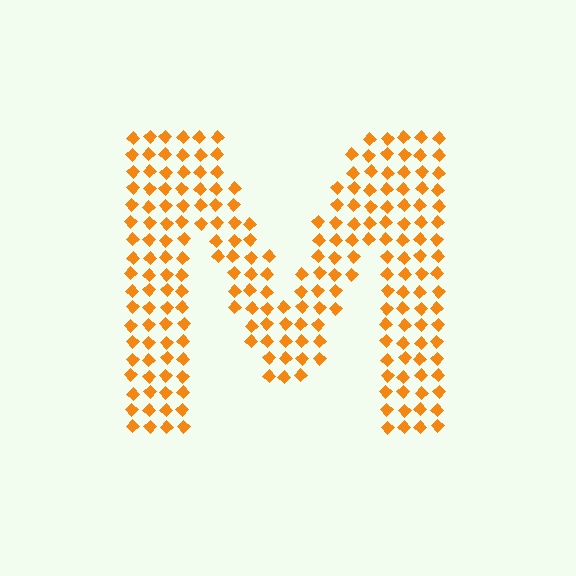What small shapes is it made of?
It is made of small diamonds.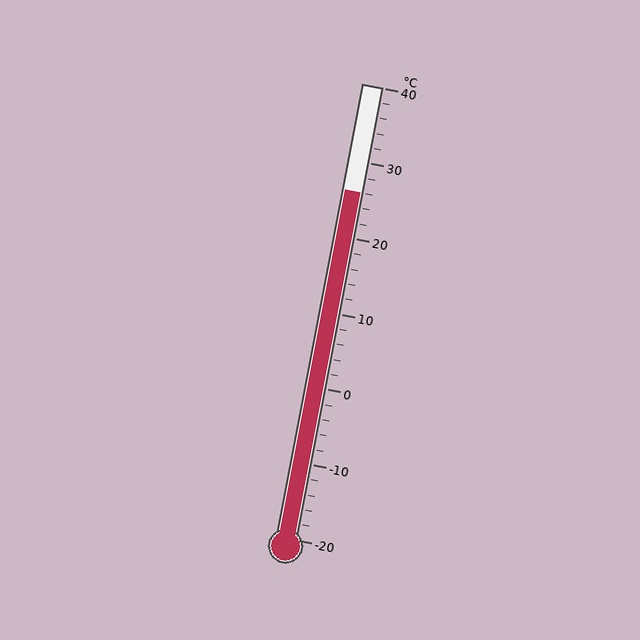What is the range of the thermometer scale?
The thermometer scale ranges from -20°C to 40°C.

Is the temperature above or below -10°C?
The temperature is above -10°C.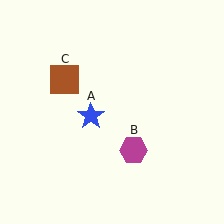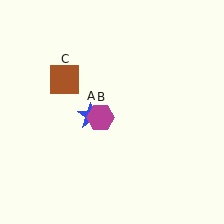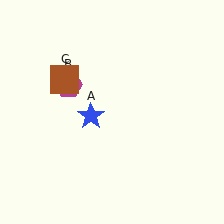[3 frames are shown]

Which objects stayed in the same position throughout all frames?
Blue star (object A) and brown square (object C) remained stationary.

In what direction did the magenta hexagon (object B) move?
The magenta hexagon (object B) moved up and to the left.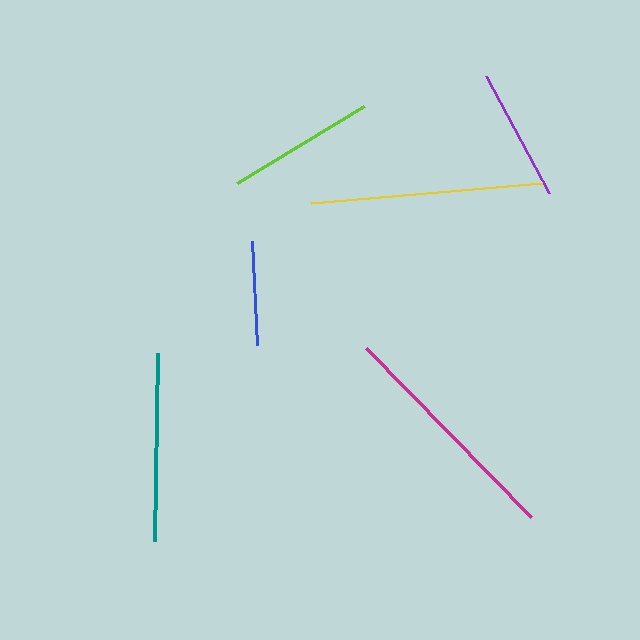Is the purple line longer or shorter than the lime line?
The lime line is longer than the purple line.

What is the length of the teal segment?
The teal segment is approximately 189 pixels long.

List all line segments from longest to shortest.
From longest to shortest: magenta, yellow, teal, lime, purple, blue.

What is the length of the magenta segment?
The magenta segment is approximately 237 pixels long.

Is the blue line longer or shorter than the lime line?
The lime line is longer than the blue line.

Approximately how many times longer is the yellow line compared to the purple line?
The yellow line is approximately 1.7 times the length of the purple line.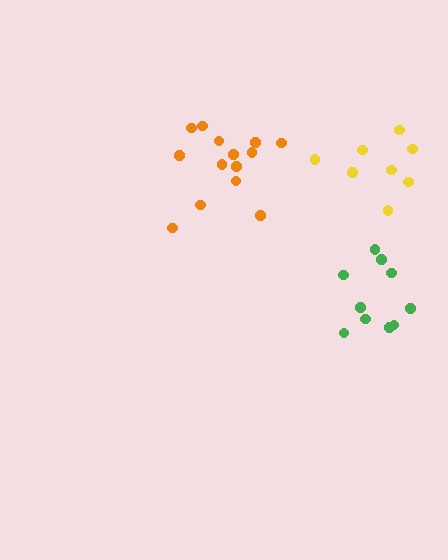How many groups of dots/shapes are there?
There are 3 groups.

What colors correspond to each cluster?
The clusters are colored: orange, yellow, green.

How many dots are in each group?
Group 1: 14 dots, Group 2: 8 dots, Group 3: 10 dots (32 total).